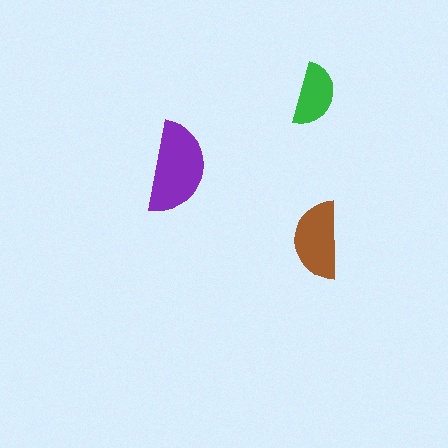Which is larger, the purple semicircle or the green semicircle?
The purple one.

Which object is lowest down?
The brown semicircle is bottommost.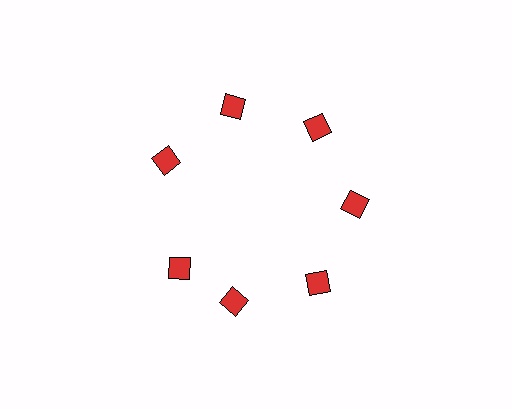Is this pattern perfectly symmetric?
No. The 7 red diamonds are arranged in a ring, but one element near the 8 o'clock position is rotated out of alignment along the ring, breaking the 7-fold rotational symmetry.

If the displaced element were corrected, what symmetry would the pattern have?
It would have 7-fold rotational symmetry — the pattern would map onto itself every 51 degrees.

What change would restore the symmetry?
The symmetry would be restored by rotating it back into even spacing with its neighbors so that all 7 diamonds sit at equal angles and equal distance from the center.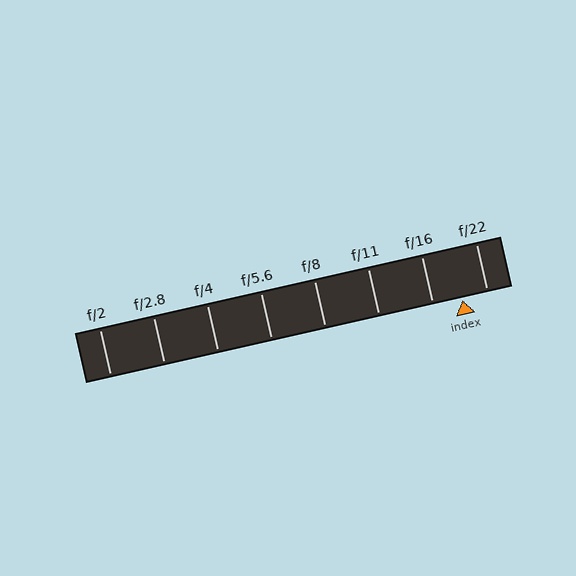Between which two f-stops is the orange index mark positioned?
The index mark is between f/16 and f/22.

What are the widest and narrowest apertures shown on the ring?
The widest aperture shown is f/2 and the narrowest is f/22.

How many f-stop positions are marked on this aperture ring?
There are 8 f-stop positions marked.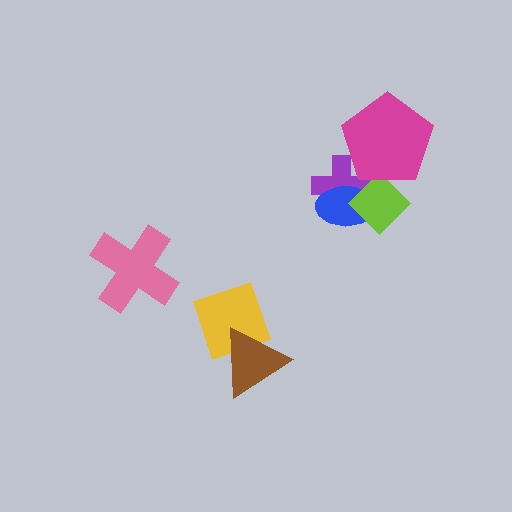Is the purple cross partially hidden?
Yes, it is partially covered by another shape.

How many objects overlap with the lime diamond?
3 objects overlap with the lime diamond.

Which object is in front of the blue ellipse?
The lime diamond is in front of the blue ellipse.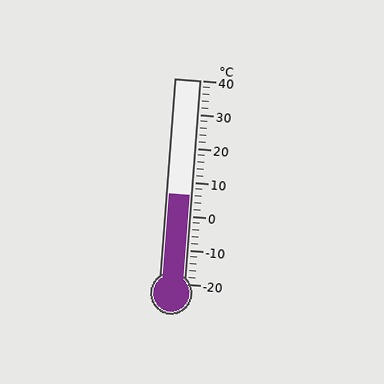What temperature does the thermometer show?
The thermometer shows approximately 6°C.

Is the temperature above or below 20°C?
The temperature is below 20°C.